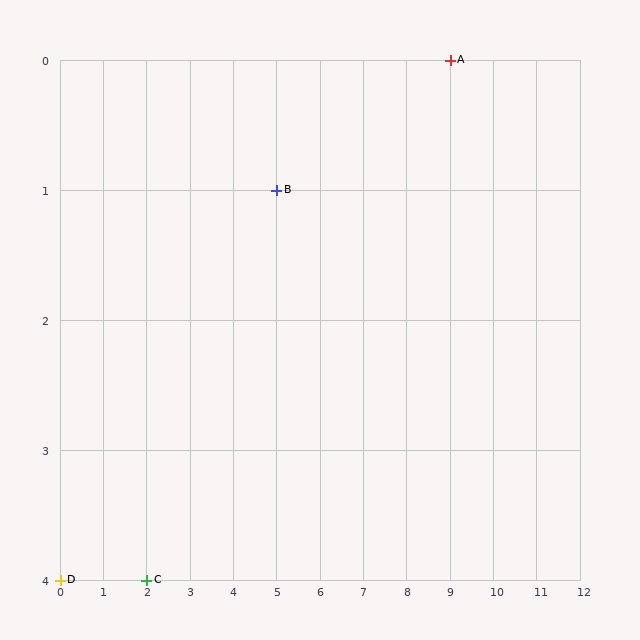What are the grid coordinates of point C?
Point C is at grid coordinates (2, 4).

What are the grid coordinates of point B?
Point B is at grid coordinates (5, 1).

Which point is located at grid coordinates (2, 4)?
Point C is at (2, 4).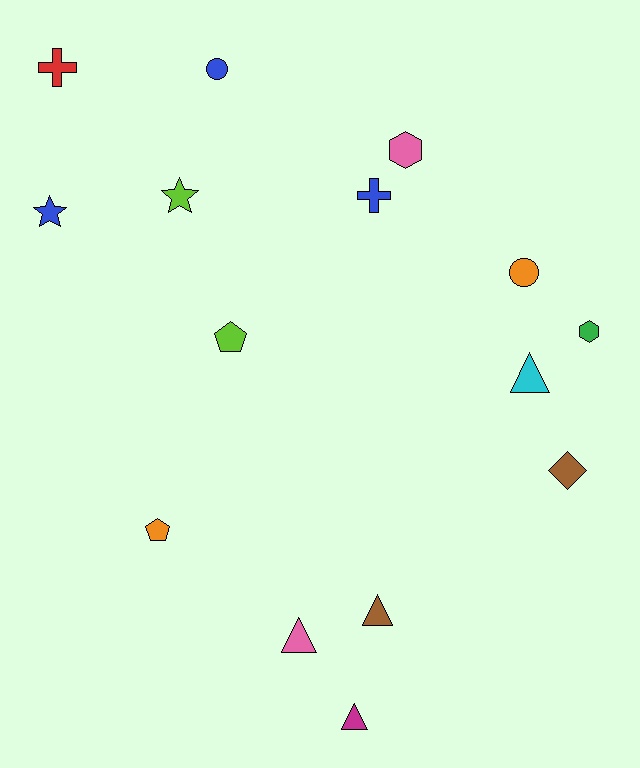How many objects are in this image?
There are 15 objects.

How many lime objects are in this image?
There are 2 lime objects.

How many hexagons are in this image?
There are 2 hexagons.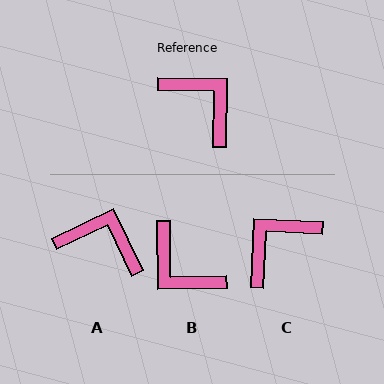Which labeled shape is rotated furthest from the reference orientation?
B, about 178 degrees away.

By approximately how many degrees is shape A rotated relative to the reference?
Approximately 27 degrees counter-clockwise.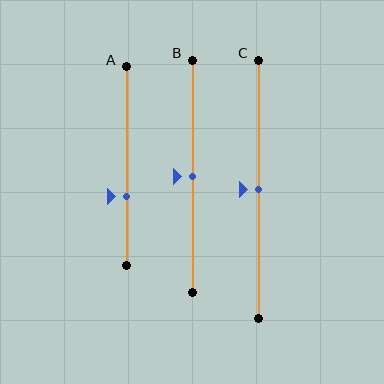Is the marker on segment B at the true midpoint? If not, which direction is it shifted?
Yes, the marker on segment B is at the true midpoint.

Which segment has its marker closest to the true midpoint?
Segment B has its marker closest to the true midpoint.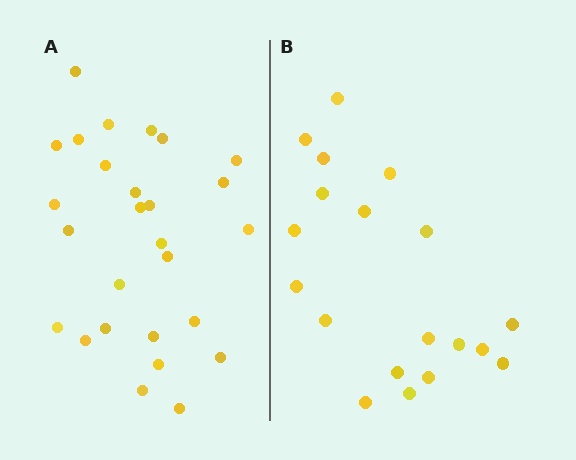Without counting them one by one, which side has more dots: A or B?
Region A (the left region) has more dots.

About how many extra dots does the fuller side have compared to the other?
Region A has roughly 8 or so more dots than region B.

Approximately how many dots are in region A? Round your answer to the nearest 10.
About 30 dots. (The exact count is 27, which rounds to 30.)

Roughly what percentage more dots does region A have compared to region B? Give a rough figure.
About 40% more.